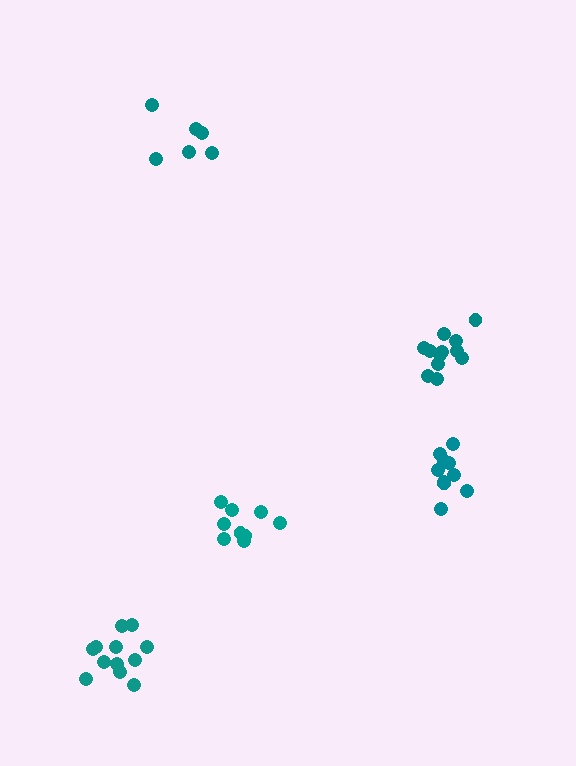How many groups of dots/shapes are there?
There are 5 groups.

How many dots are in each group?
Group 1: 9 dots, Group 2: 12 dots, Group 3: 10 dots, Group 4: 12 dots, Group 5: 6 dots (49 total).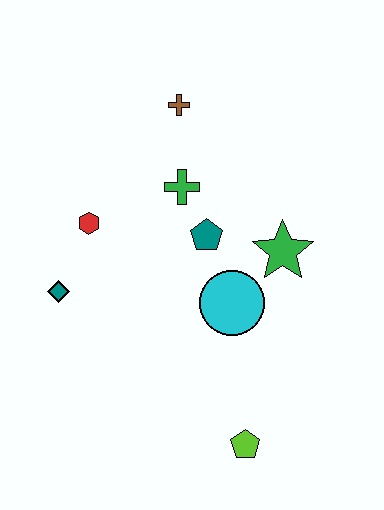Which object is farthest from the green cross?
The lime pentagon is farthest from the green cross.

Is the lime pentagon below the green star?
Yes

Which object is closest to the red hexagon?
The teal diamond is closest to the red hexagon.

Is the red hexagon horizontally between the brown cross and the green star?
No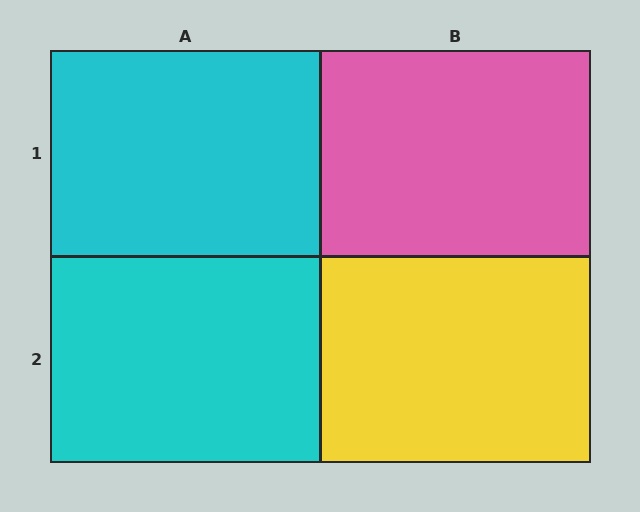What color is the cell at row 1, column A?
Cyan.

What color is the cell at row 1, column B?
Pink.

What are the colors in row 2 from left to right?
Cyan, yellow.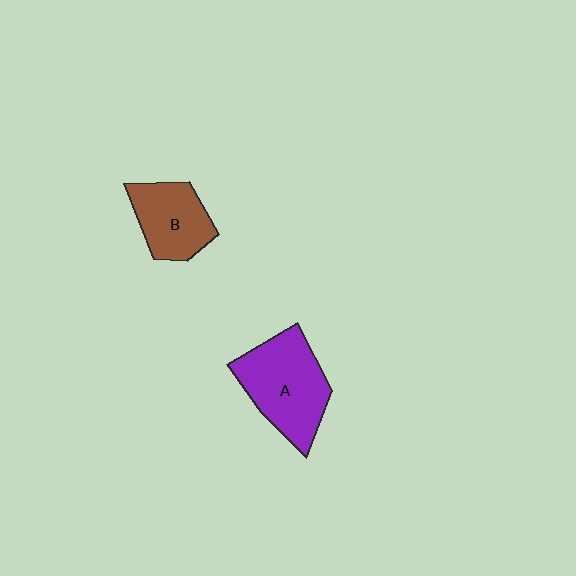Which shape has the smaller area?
Shape B (brown).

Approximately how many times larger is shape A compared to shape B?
Approximately 1.4 times.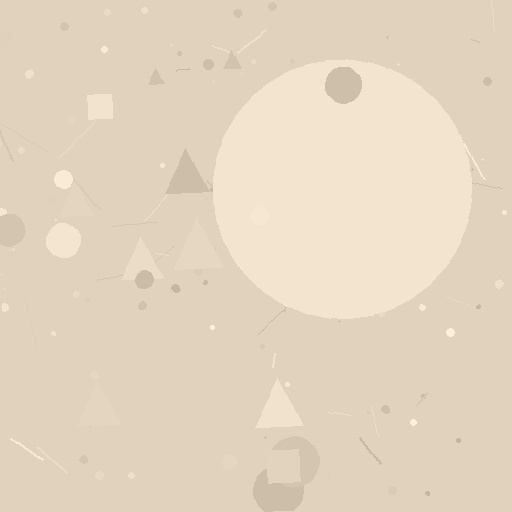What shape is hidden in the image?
A circle is hidden in the image.